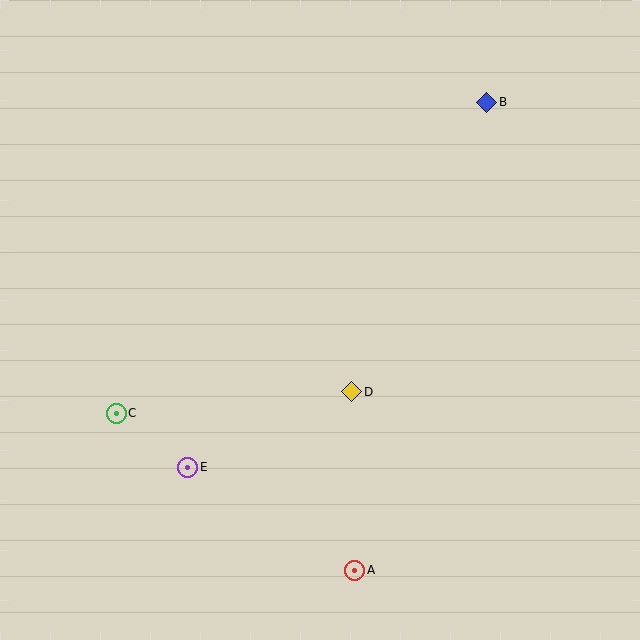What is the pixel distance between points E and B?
The distance between E and B is 472 pixels.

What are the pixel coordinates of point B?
Point B is at (487, 102).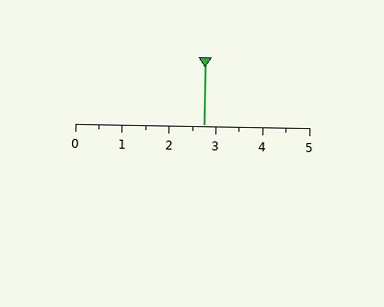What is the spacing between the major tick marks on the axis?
The major ticks are spaced 1 apart.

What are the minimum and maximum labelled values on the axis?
The axis runs from 0 to 5.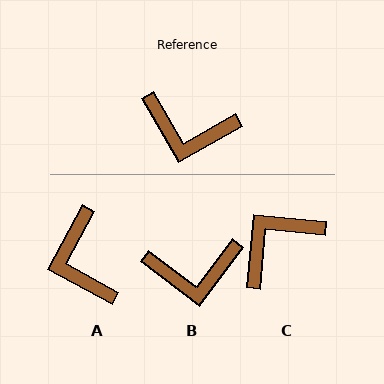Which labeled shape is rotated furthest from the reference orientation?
C, about 125 degrees away.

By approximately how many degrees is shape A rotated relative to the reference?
Approximately 59 degrees clockwise.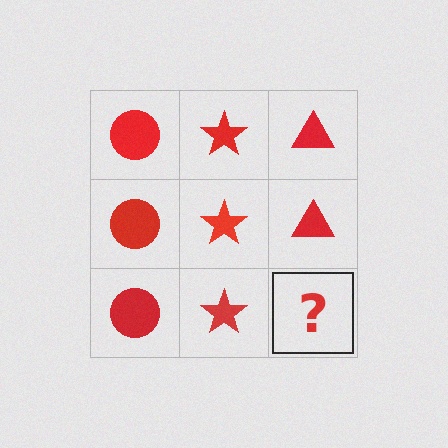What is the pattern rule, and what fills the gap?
The rule is that each column has a consistent shape. The gap should be filled with a red triangle.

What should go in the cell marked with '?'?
The missing cell should contain a red triangle.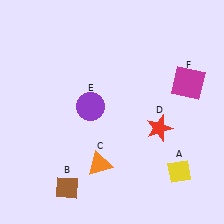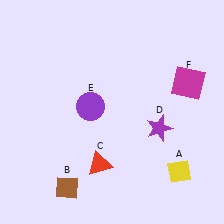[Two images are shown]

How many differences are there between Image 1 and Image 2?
There are 2 differences between the two images.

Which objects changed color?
C changed from orange to red. D changed from red to purple.